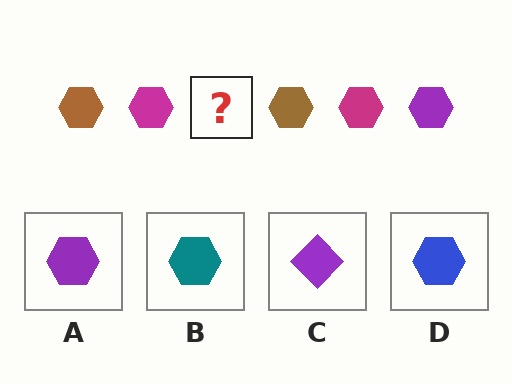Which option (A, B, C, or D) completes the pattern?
A.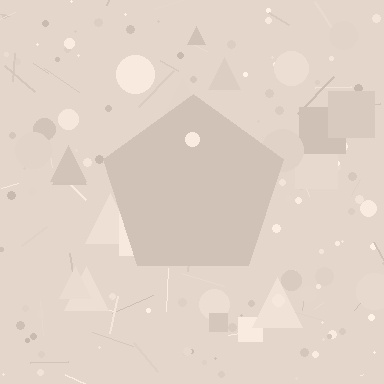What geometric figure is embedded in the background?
A pentagon is embedded in the background.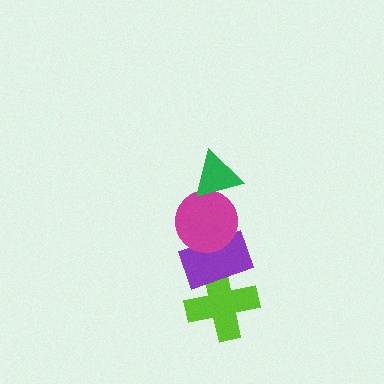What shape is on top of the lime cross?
The purple rectangle is on top of the lime cross.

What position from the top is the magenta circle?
The magenta circle is 2nd from the top.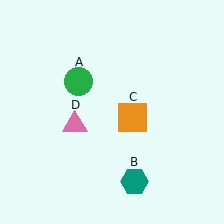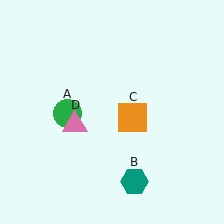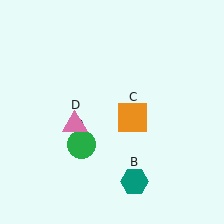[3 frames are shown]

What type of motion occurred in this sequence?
The green circle (object A) rotated counterclockwise around the center of the scene.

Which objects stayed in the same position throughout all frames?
Teal hexagon (object B) and orange square (object C) and pink triangle (object D) remained stationary.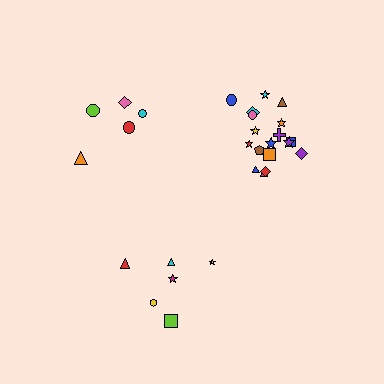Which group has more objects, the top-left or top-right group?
The top-right group.